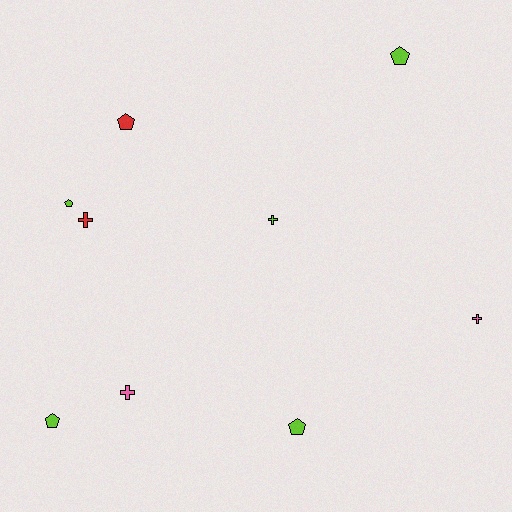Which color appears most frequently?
Lime, with 5 objects.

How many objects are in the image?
There are 9 objects.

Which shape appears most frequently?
Pentagon, with 5 objects.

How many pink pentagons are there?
There are no pink pentagons.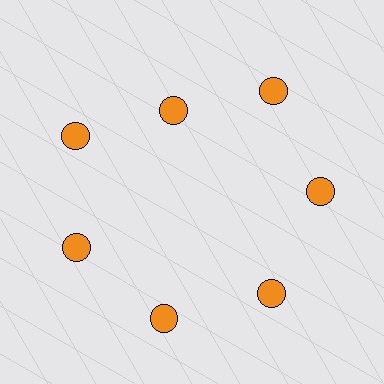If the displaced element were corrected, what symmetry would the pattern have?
It would have 7-fold rotational symmetry — the pattern would map onto itself every 51 degrees.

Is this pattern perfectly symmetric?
No. The 7 orange circles are arranged in a ring, but one element near the 12 o'clock position is pulled inward toward the center, breaking the 7-fold rotational symmetry.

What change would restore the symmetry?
The symmetry would be restored by moving it outward, back onto the ring so that all 7 circles sit at equal angles and equal distance from the center.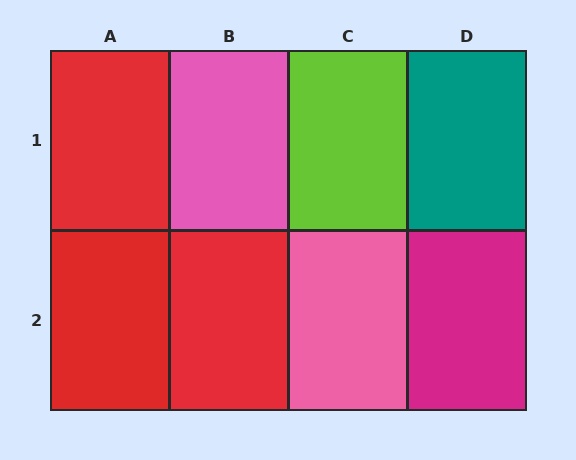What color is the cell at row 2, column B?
Red.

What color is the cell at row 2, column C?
Pink.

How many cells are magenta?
1 cell is magenta.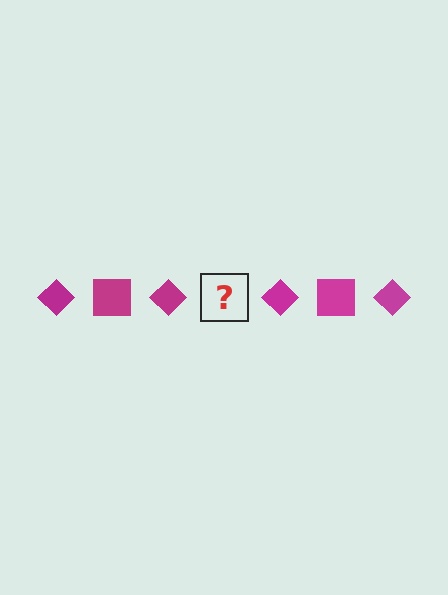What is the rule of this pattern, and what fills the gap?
The rule is that the pattern cycles through diamond, square shapes in magenta. The gap should be filled with a magenta square.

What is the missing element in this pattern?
The missing element is a magenta square.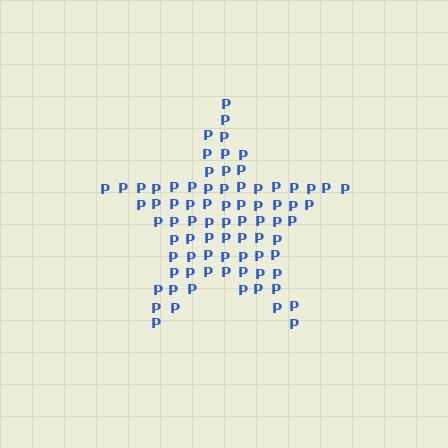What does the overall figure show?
The overall figure shows a star.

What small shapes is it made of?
It is made of small letter P's.